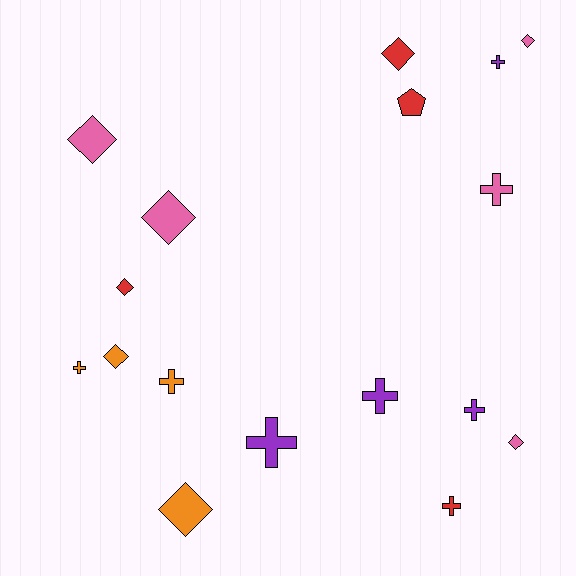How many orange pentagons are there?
There are no orange pentagons.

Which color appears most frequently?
Pink, with 5 objects.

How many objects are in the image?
There are 17 objects.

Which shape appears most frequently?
Cross, with 8 objects.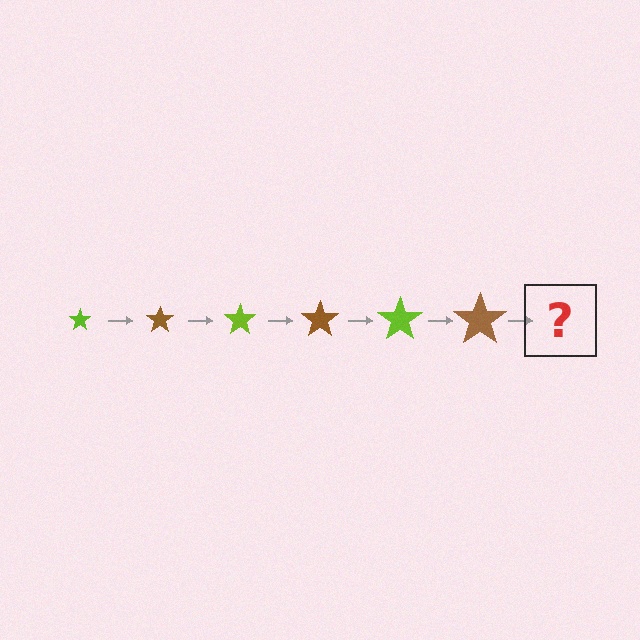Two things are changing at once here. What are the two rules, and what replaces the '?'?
The two rules are that the star grows larger each step and the color cycles through lime and brown. The '?' should be a lime star, larger than the previous one.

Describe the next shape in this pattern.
It should be a lime star, larger than the previous one.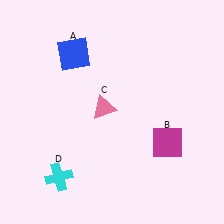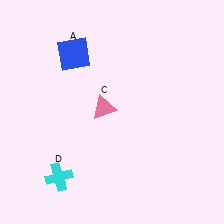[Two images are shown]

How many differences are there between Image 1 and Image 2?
There is 1 difference between the two images.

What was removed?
The magenta square (B) was removed in Image 2.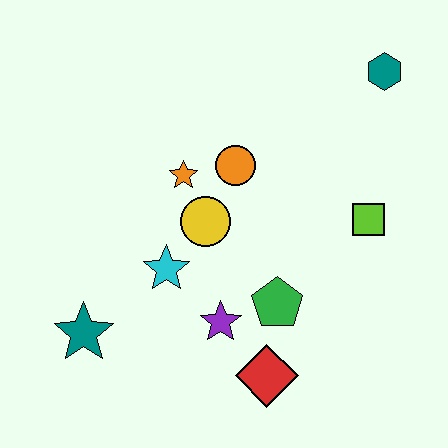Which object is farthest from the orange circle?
The teal star is farthest from the orange circle.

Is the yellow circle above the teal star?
Yes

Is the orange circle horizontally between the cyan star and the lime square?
Yes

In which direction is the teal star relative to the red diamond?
The teal star is to the left of the red diamond.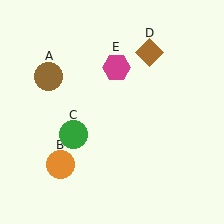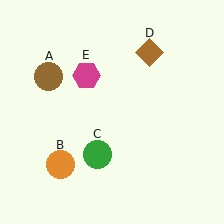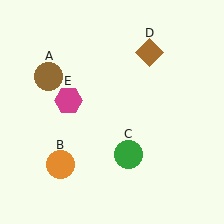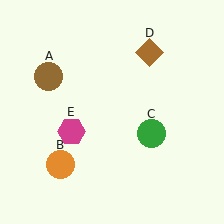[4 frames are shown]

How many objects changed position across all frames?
2 objects changed position: green circle (object C), magenta hexagon (object E).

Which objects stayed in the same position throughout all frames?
Brown circle (object A) and orange circle (object B) and brown diamond (object D) remained stationary.